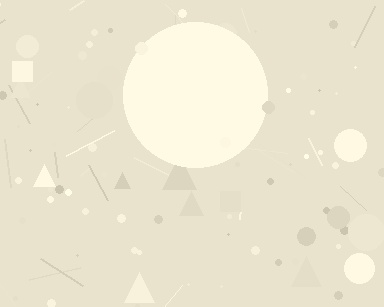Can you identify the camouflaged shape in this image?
The camouflaged shape is a circle.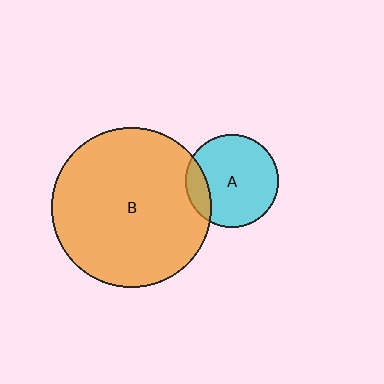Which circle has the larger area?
Circle B (orange).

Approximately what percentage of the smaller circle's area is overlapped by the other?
Approximately 15%.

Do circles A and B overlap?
Yes.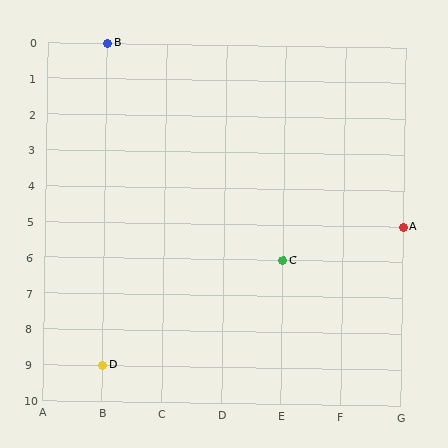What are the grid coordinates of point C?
Point C is at grid coordinates (E, 6).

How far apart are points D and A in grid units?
Points D and A are 5 columns and 4 rows apart (about 6.4 grid units diagonally).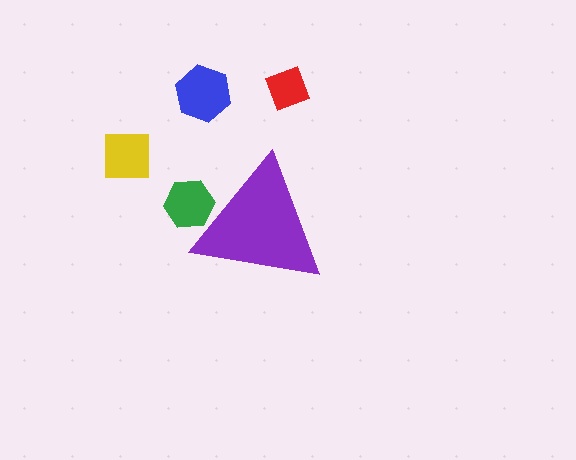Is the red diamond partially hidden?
No, the red diamond is fully visible.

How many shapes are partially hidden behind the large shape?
1 shape is partially hidden.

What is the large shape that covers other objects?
A purple triangle.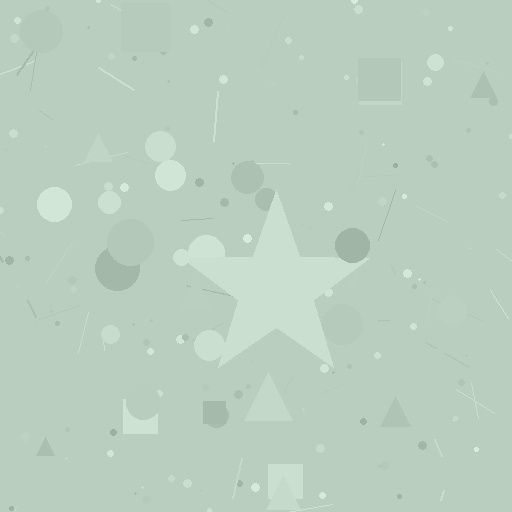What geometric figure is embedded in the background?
A star is embedded in the background.